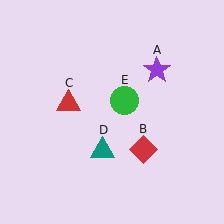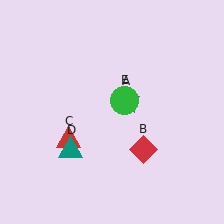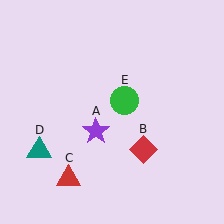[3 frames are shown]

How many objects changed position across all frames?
3 objects changed position: purple star (object A), red triangle (object C), teal triangle (object D).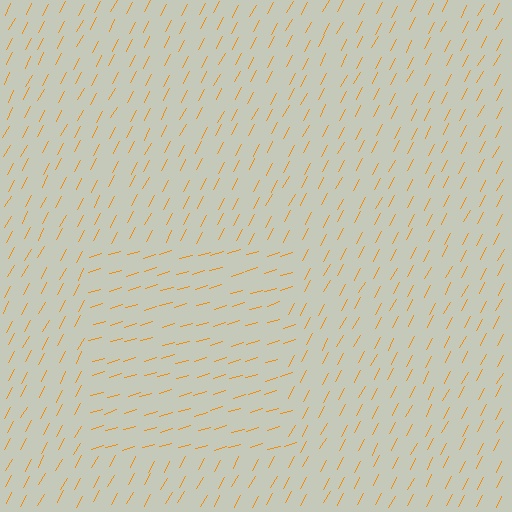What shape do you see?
I see a rectangle.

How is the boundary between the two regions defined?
The boundary is defined purely by a change in line orientation (approximately 45 degrees difference). All lines are the same color and thickness.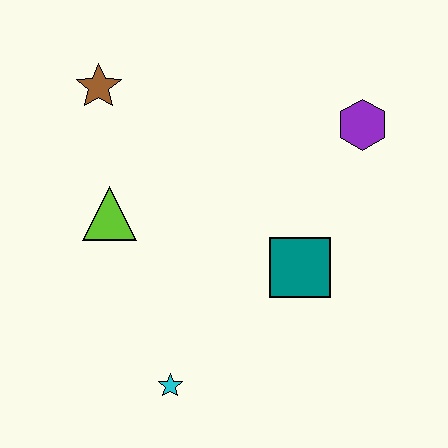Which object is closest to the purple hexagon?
The teal square is closest to the purple hexagon.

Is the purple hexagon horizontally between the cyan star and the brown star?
No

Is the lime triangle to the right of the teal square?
No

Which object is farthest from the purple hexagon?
The cyan star is farthest from the purple hexagon.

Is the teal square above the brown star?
No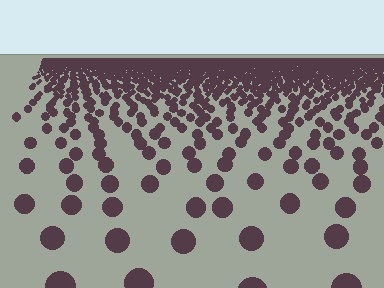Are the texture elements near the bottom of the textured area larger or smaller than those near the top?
Larger. Near the bottom, elements are closer to the viewer and appear at a bigger on-screen size.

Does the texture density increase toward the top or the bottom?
Density increases toward the top.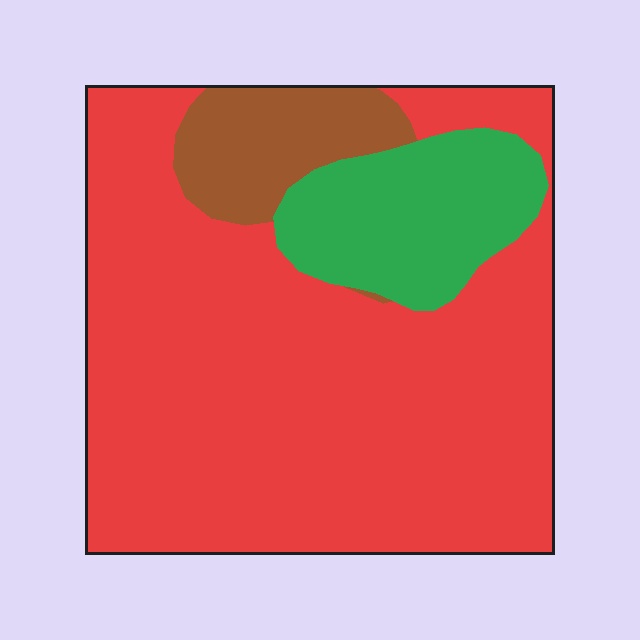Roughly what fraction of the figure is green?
Green covers 16% of the figure.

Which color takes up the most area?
Red, at roughly 75%.